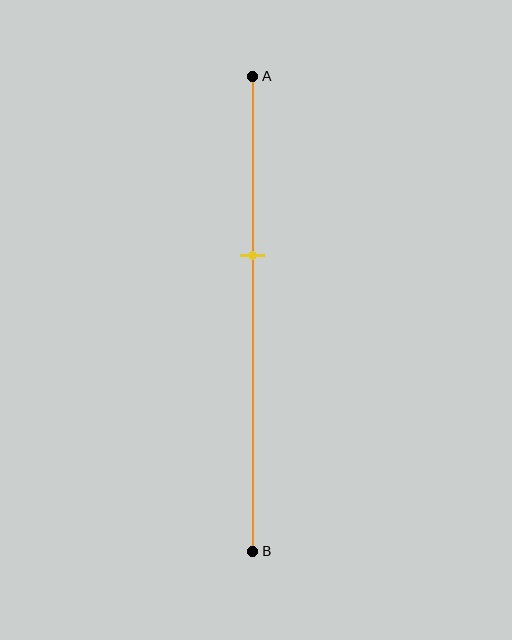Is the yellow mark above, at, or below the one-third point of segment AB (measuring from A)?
The yellow mark is below the one-third point of segment AB.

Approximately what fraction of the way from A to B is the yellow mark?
The yellow mark is approximately 40% of the way from A to B.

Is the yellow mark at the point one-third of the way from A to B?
No, the mark is at about 40% from A, not at the 33% one-third point.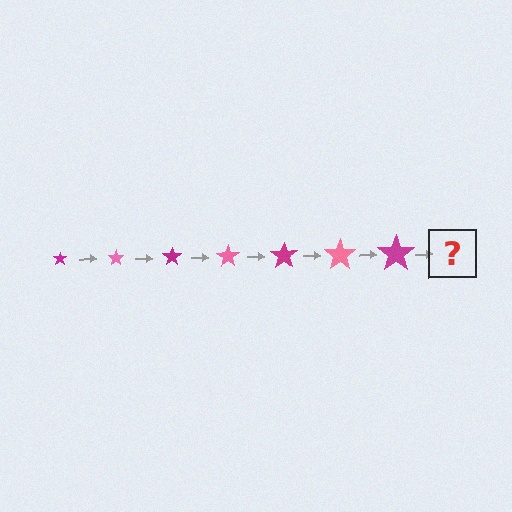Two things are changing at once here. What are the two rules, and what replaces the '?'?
The two rules are that the star grows larger each step and the color cycles through magenta and pink. The '?' should be a pink star, larger than the previous one.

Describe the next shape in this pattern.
It should be a pink star, larger than the previous one.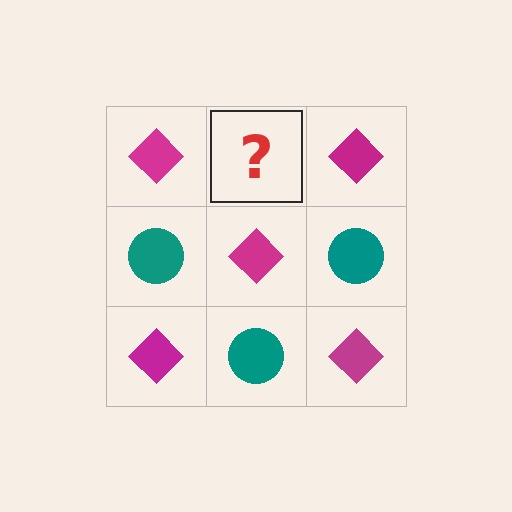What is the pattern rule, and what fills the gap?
The rule is that it alternates magenta diamond and teal circle in a checkerboard pattern. The gap should be filled with a teal circle.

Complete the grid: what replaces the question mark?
The question mark should be replaced with a teal circle.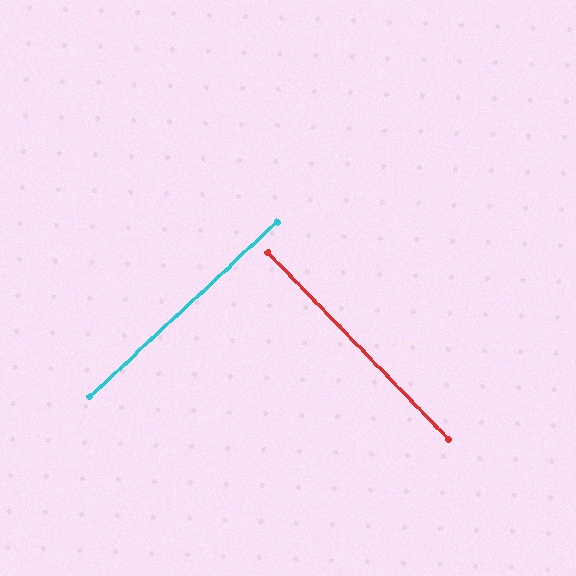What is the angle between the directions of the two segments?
Approximately 89 degrees.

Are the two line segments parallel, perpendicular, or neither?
Perpendicular — they meet at approximately 89°.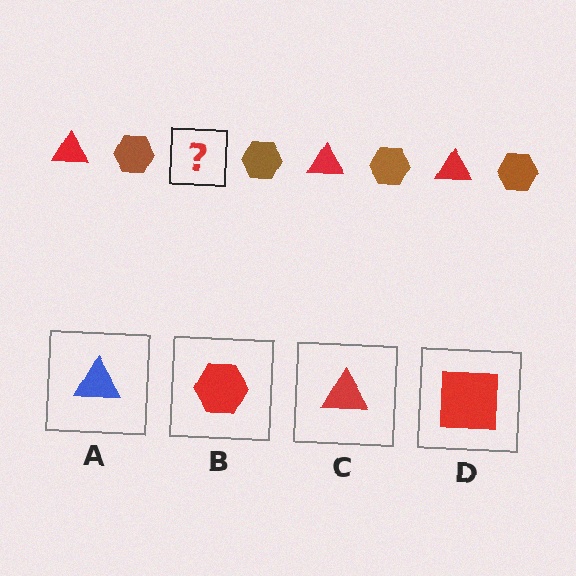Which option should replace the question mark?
Option C.